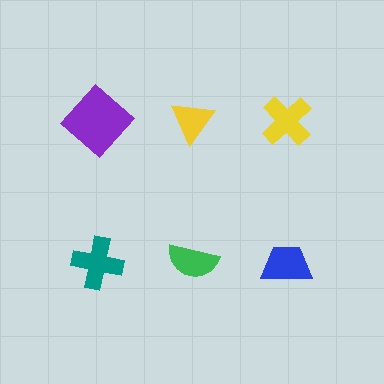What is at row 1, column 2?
A yellow triangle.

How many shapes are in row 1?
3 shapes.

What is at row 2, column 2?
A green semicircle.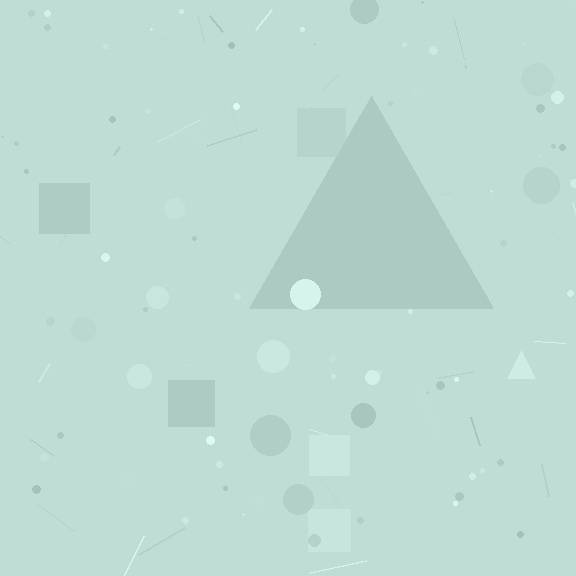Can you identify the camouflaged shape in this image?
The camouflaged shape is a triangle.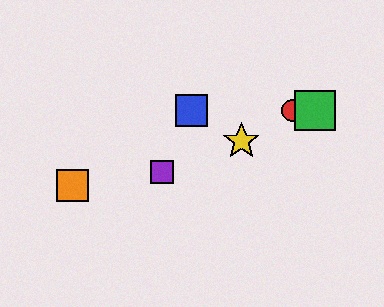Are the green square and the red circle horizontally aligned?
Yes, both are at y≈111.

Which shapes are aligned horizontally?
The red circle, the blue square, the green square are aligned horizontally.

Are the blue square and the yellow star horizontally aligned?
No, the blue square is at y≈111 and the yellow star is at y≈141.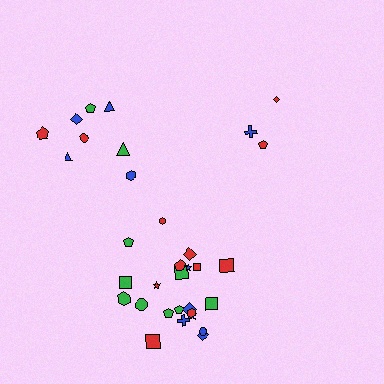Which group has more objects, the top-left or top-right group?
The top-left group.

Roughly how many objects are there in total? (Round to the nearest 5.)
Roughly 35 objects in total.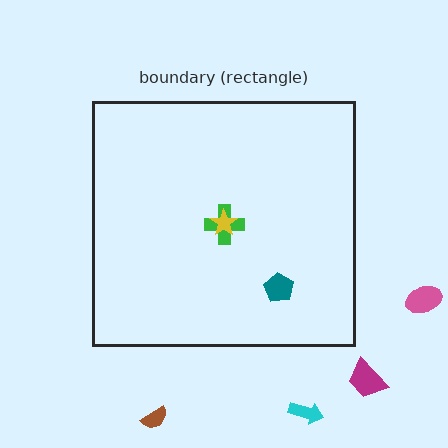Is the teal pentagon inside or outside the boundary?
Inside.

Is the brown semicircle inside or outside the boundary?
Outside.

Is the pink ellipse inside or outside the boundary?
Outside.